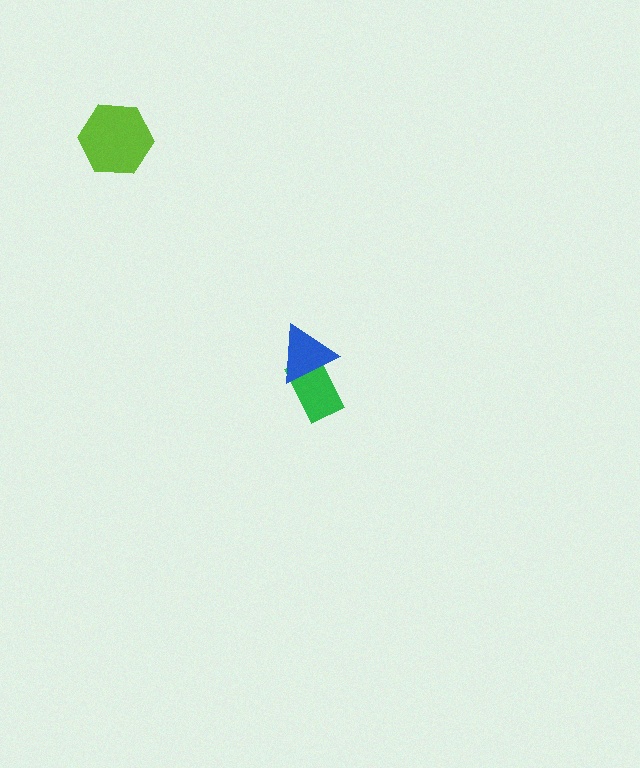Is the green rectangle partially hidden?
Yes, it is partially covered by another shape.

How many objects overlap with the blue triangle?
1 object overlaps with the blue triangle.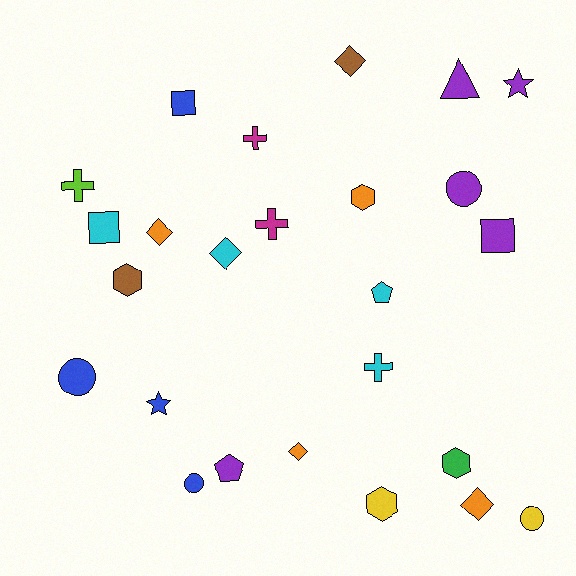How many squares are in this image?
There are 3 squares.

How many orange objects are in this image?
There are 4 orange objects.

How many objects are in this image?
There are 25 objects.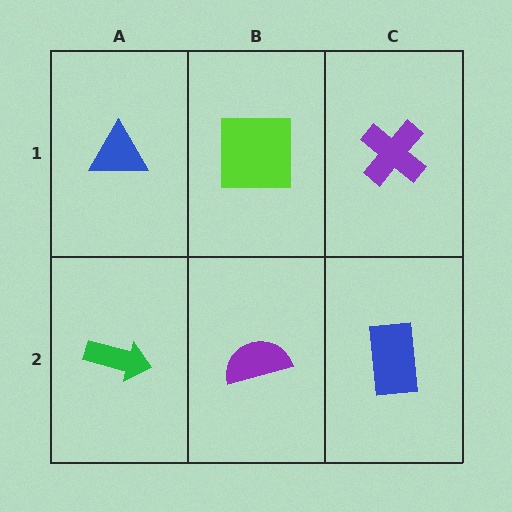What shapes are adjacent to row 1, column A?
A green arrow (row 2, column A), a lime square (row 1, column B).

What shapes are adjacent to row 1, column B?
A purple semicircle (row 2, column B), a blue triangle (row 1, column A), a purple cross (row 1, column C).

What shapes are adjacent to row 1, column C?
A blue rectangle (row 2, column C), a lime square (row 1, column B).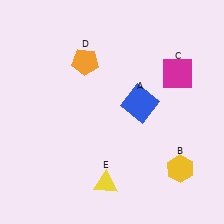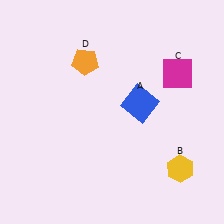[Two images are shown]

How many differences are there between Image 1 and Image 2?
There is 1 difference between the two images.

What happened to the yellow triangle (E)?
The yellow triangle (E) was removed in Image 2. It was in the bottom-left area of Image 1.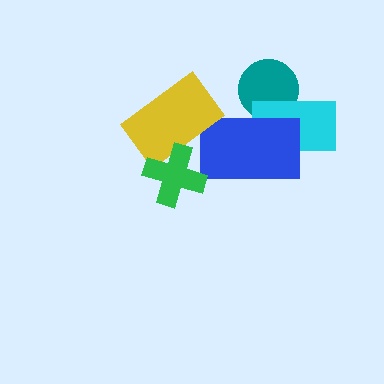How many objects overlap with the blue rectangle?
3 objects overlap with the blue rectangle.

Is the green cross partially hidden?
No, no other shape covers it.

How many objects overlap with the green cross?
1 object overlaps with the green cross.